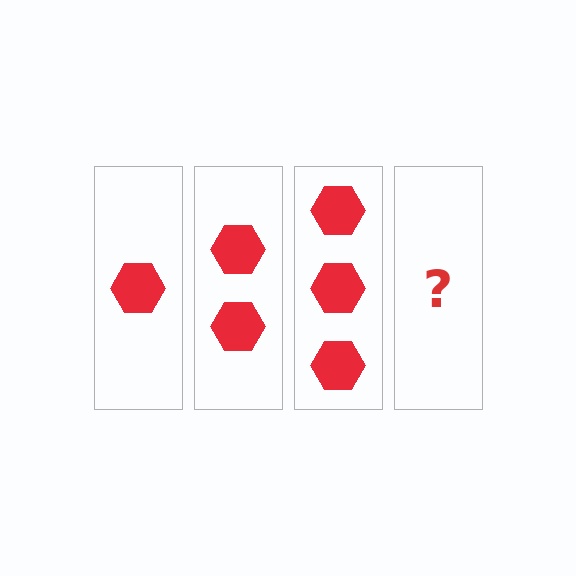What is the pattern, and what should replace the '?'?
The pattern is that each step adds one more hexagon. The '?' should be 4 hexagons.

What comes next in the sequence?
The next element should be 4 hexagons.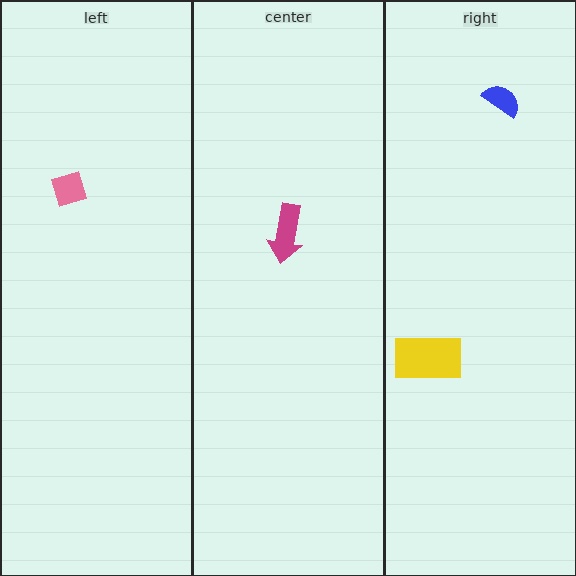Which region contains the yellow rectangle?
The right region.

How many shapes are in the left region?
1.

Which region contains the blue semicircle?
The right region.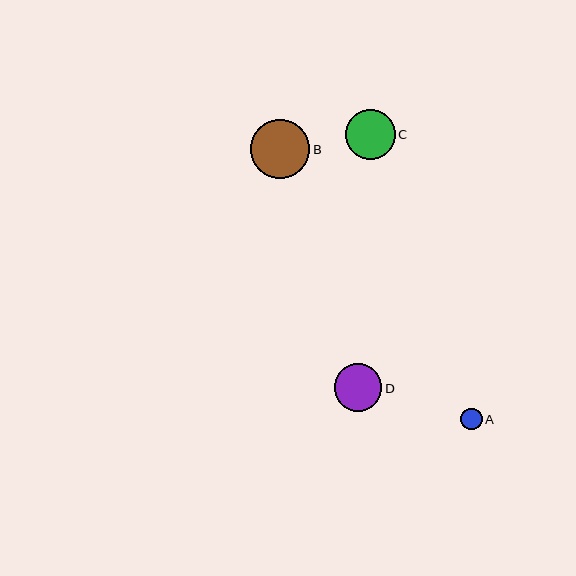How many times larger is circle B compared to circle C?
Circle B is approximately 1.2 times the size of circle C.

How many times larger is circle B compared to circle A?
Circle B is approximately 2.7 times the size of circle A.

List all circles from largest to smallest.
From largest to smallest: B, C, D, A.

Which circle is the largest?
Circle B is the largest with a size of approximately 59 pixels.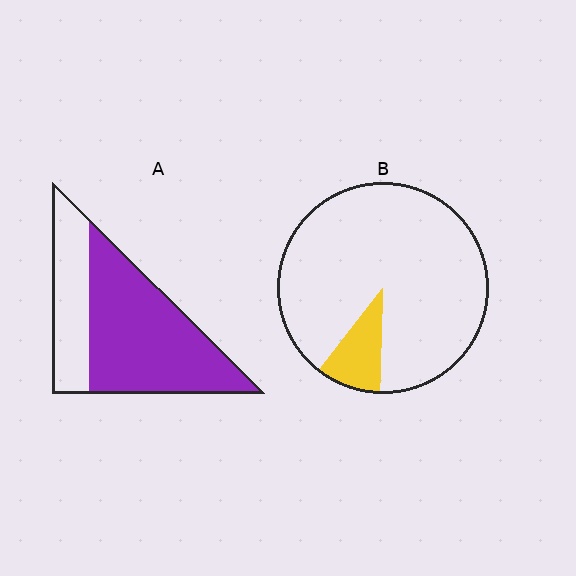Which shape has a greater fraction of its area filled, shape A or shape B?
Shape A.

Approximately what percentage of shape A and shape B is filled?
A is approximately 70% and B is approximately 10%.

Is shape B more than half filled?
No.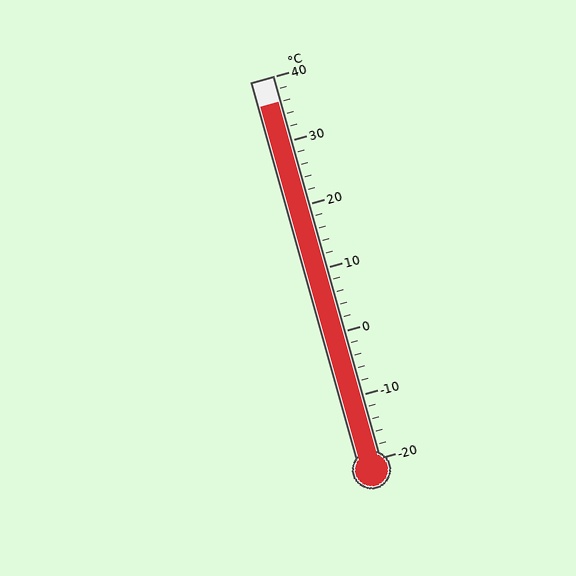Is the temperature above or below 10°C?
The temperature is above 10°C.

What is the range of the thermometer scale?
The thermometer scale ranges from -20°C to 40°C.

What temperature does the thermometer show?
The thermometer shows approximately 36°C.